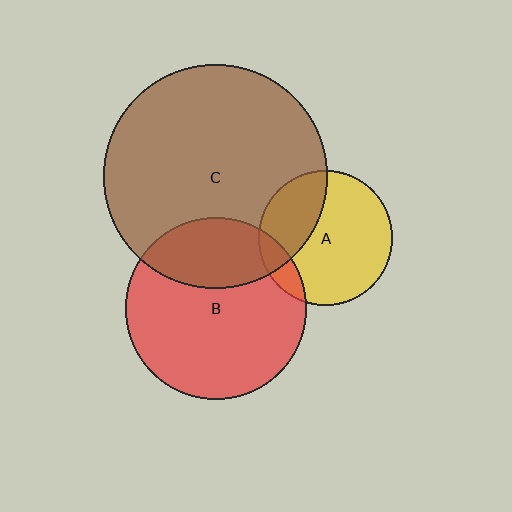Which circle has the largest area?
Circle C (brown).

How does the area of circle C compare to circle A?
Approximately 2.8 times.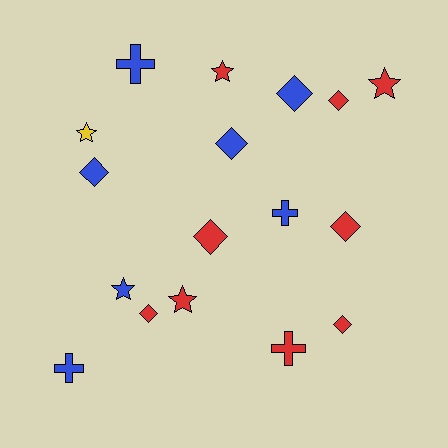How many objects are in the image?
There are 17 objects.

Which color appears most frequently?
Red, with 9 objects.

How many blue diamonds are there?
There are 3 blue diamonds.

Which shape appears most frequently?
Diamond, with 8 objects.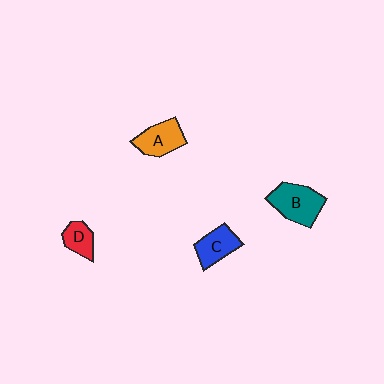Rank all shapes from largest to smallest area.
From largest to smallest: B (teal), A (orange), C (blue), D (red).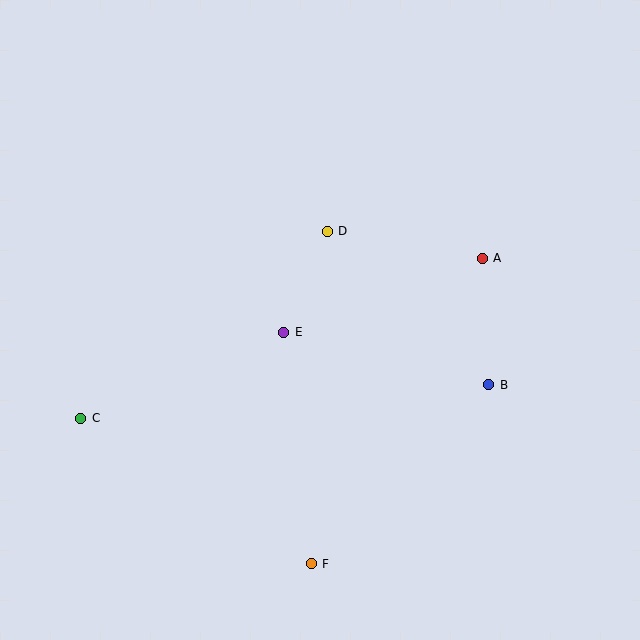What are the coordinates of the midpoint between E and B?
The midpoint between E and B is at (386, 358).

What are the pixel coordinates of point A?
Point A is at (482, 258).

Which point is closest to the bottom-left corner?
Point C is closest to the bottom-left corner.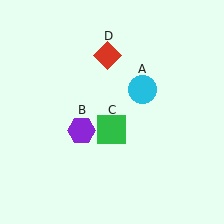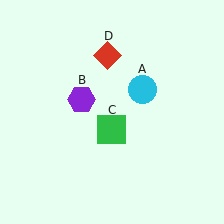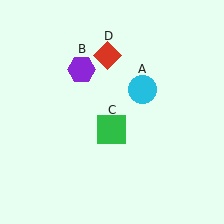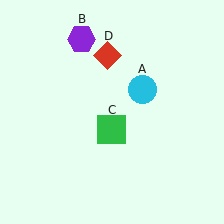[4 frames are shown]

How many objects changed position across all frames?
1 object changed position: purple hexagon (object B).